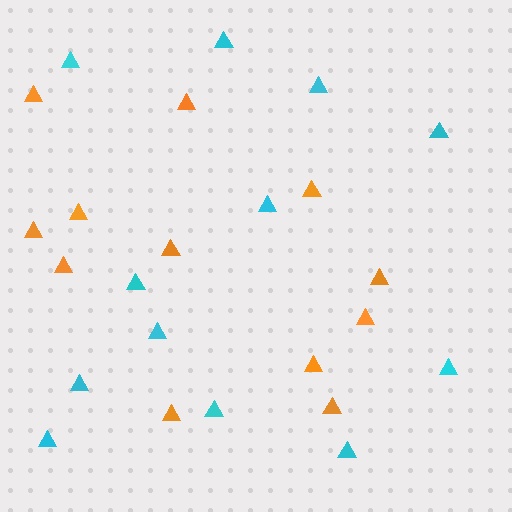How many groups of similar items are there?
There are 2 groups: one group of cyan triangles (12) and one group of orange triangles (12).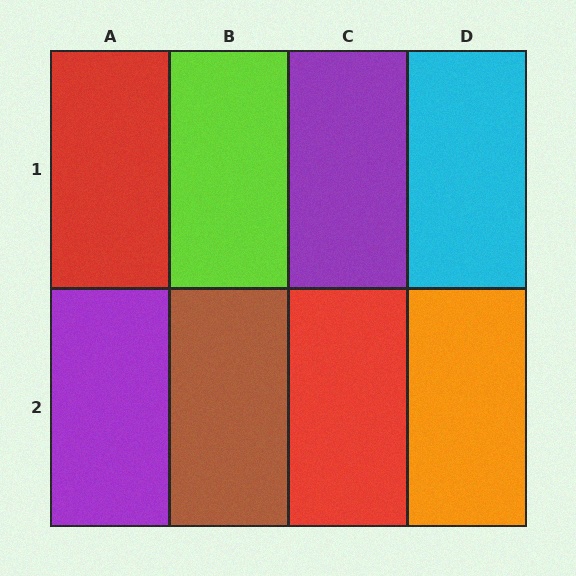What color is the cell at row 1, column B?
Lime.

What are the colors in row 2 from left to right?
Purple, brown, red, orange.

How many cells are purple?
2 cells are purple.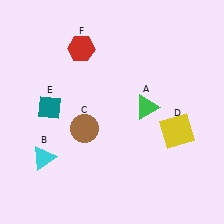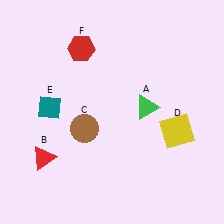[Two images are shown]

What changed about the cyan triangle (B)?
In Image 1, B is cyan. In Image 2, it changed to red.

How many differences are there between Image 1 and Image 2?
There is 1 difference between the two images.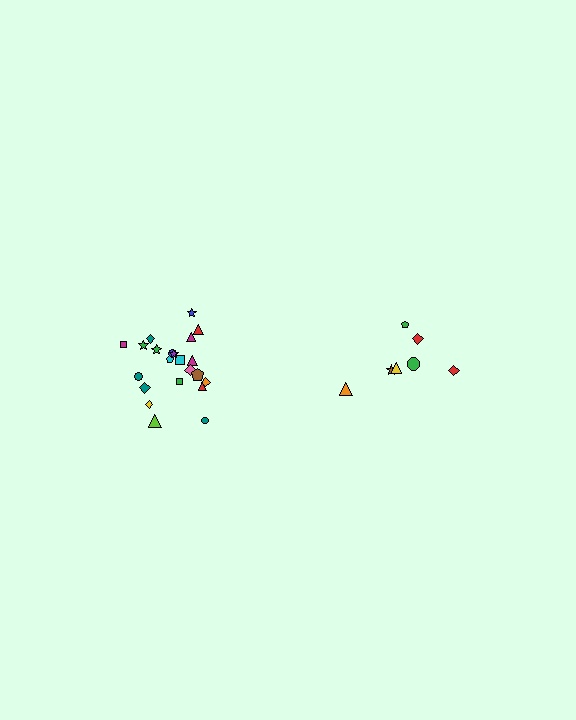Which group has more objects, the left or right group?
The left group.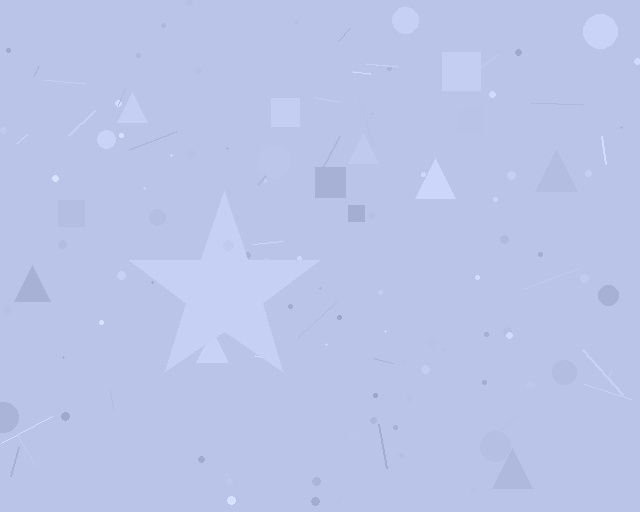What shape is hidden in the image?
A star is hidden in the image.